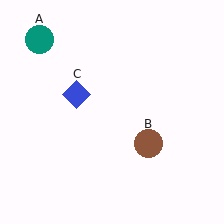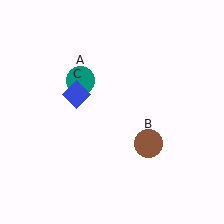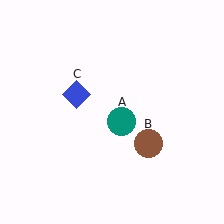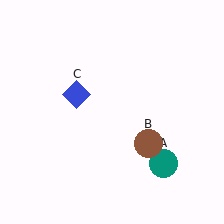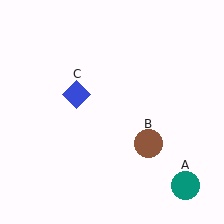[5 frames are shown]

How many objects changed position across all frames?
1 object changed position: teal circle (object A).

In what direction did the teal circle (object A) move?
The teal circle (object A) moved down and to the right.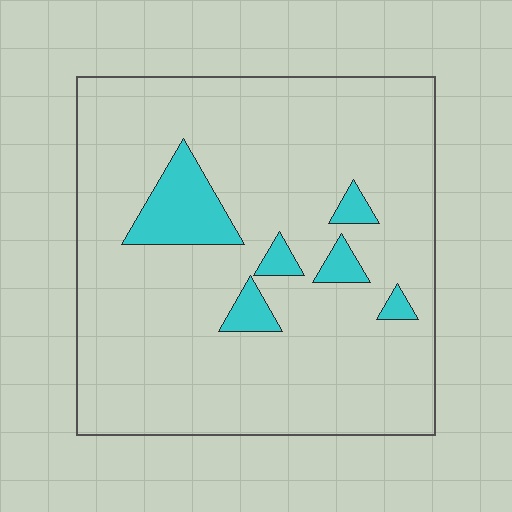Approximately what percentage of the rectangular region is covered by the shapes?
Approximately 10%.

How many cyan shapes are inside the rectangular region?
6.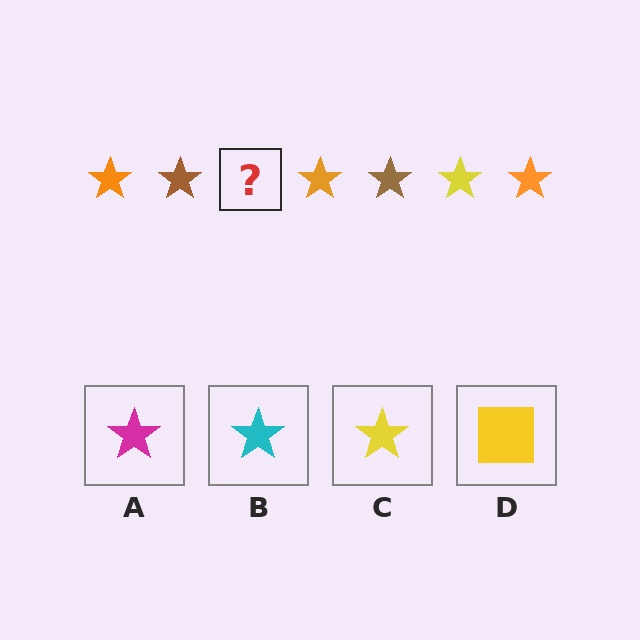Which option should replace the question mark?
Option C.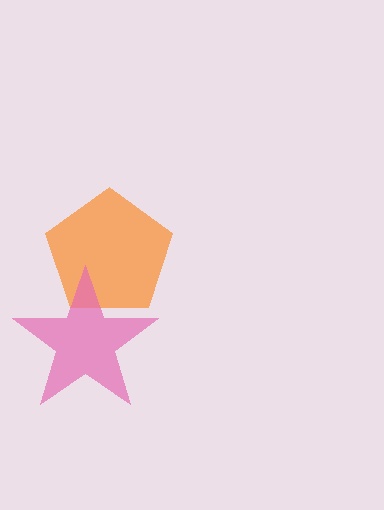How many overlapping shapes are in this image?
There are 2 overlapping shapes in the image.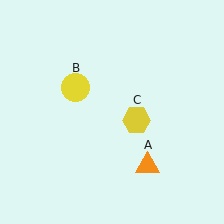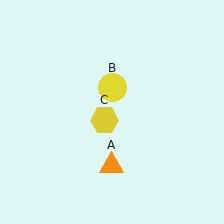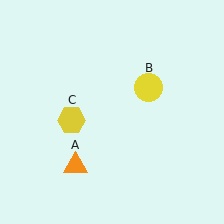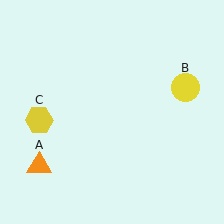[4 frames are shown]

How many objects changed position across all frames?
3 objects changed position: orange triangle (object A), yellow circle (object B), yellow hexagon (object C).